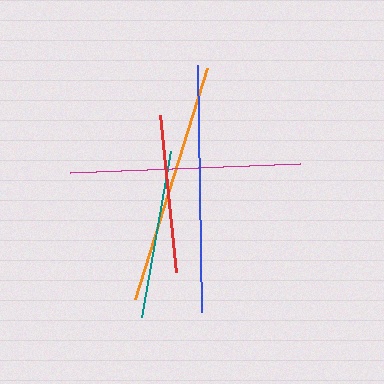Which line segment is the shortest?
The red line is the shortest at approximately 158 pixels.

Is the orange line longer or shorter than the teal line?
The orange line is longer than the teal line.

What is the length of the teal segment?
The teal segment is approximately 168 pixels long.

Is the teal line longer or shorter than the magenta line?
The magenta line is longer than the teal line.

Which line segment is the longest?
The blue line is the longest at approximately 247 pixels.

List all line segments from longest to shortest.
From longest to shortest: blue, orange, magenta, teal, red.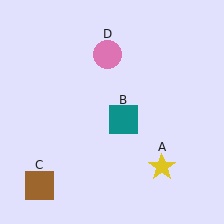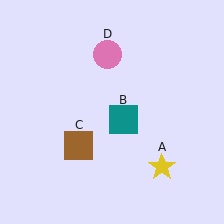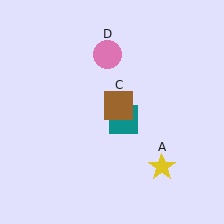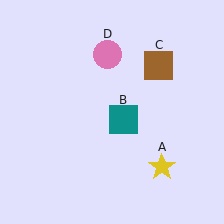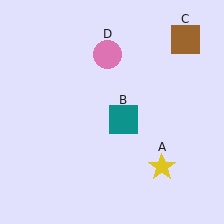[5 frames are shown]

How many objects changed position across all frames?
1 object changed position: brown square (object C).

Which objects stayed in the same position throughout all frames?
Yellow star (object A) and teal square (object B) and pink circle (object D) remained stationary.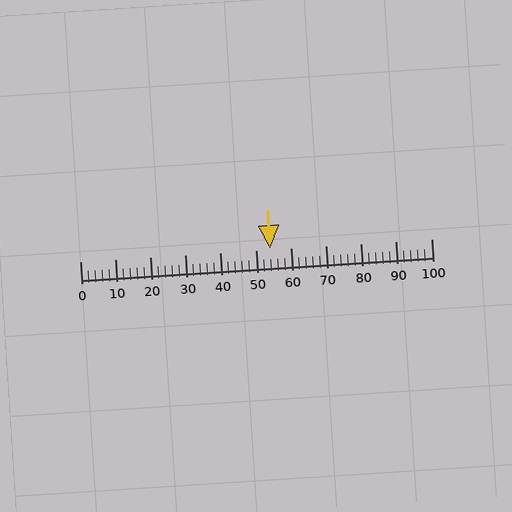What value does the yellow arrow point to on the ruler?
The yellow arrow points to approximately 54.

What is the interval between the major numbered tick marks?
The major tick marks are spaced 10 units apart.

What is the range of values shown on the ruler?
The ruler shows values from 0 to 100.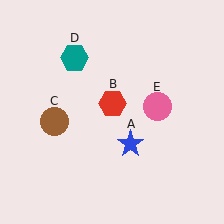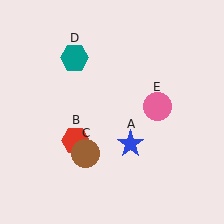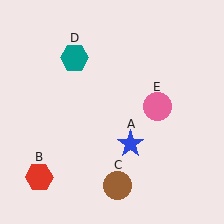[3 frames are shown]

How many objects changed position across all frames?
2 objects changed position: red hexagon (object B), brown circle (object C).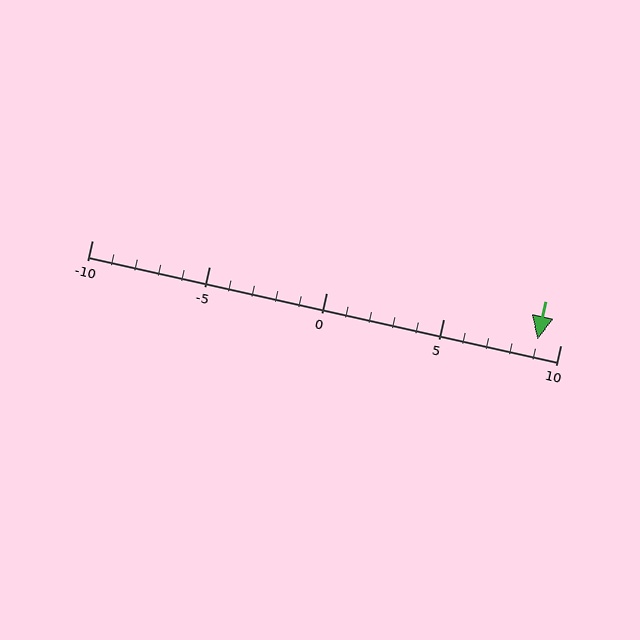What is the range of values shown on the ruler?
The ruler shows values from -10 to 10.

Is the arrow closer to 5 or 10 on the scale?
The arrow is closer to 10.